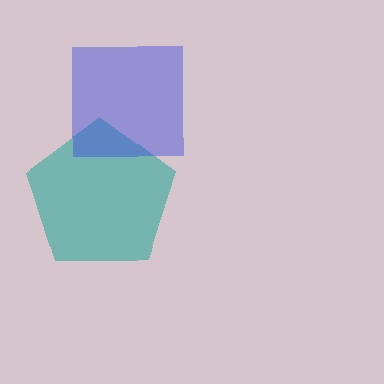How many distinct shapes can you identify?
There are 2 distinct shapes: a teal pentagon, a blue square.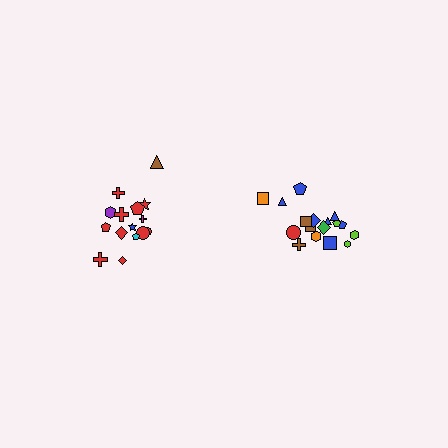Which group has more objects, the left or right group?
The right group.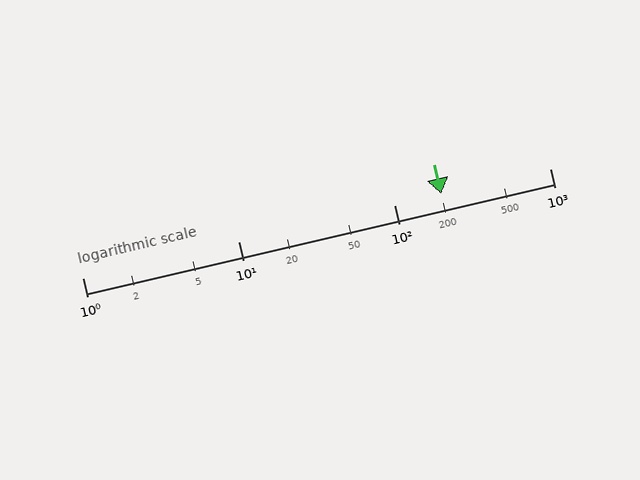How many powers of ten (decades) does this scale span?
The scale spans 3 decades, from 1 to 1000.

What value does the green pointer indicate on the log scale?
The pointer indicates approximately 200.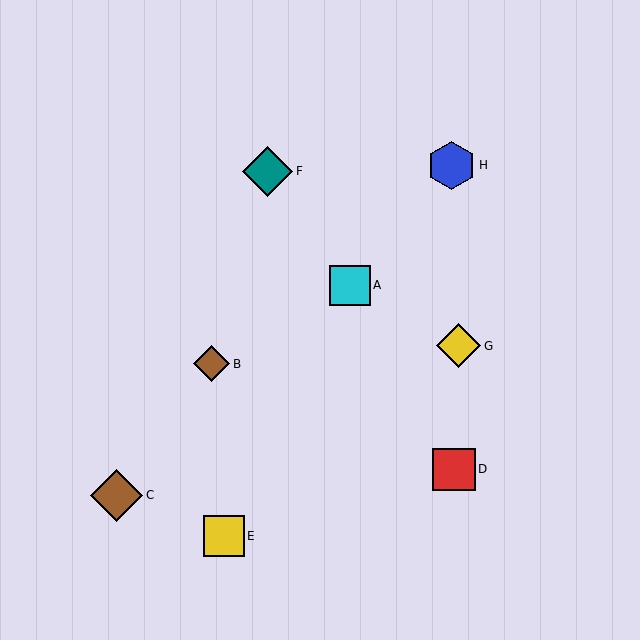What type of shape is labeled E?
Shape E is a yellow square.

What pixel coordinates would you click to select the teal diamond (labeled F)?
Click at (268, 171) to select the teal diamond F.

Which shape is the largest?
The brown diamond (labeled C) is the largest.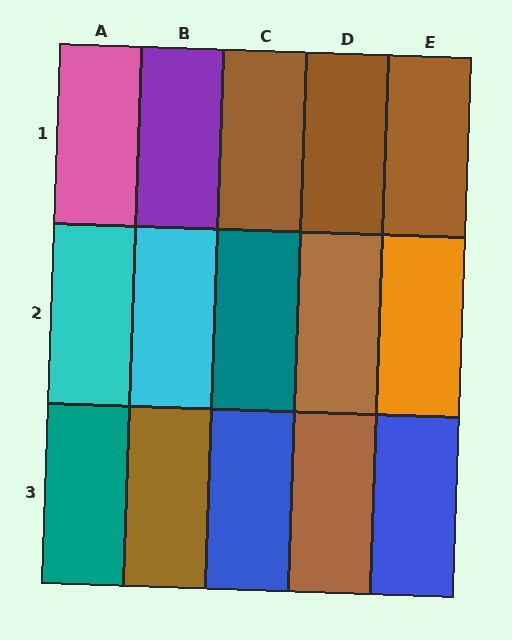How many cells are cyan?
2 cells are cyan.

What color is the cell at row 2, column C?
Teal.